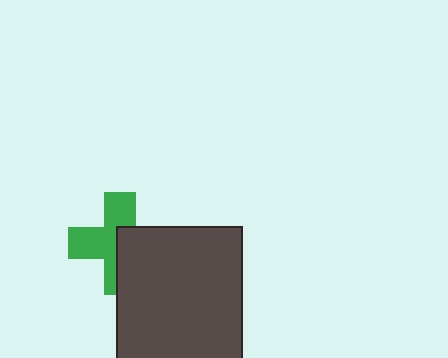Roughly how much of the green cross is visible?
About half of it is visible (roughly 55%).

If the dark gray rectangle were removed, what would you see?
You would see the complete green cross.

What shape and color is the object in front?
The object in front is a dark gray rectangle.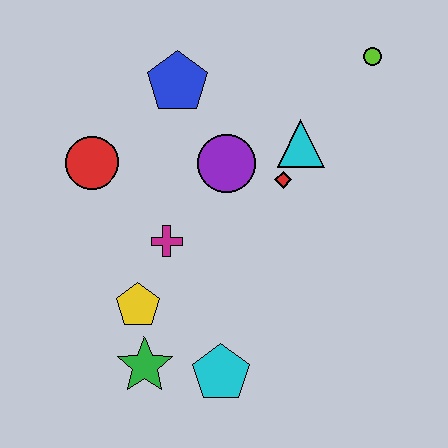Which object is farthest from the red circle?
The lime circle is farthest from the red circle.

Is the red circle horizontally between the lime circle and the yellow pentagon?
No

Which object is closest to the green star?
The yellow pentagon is closest to the green star.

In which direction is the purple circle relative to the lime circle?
The purple circle is to the left of the lime circle.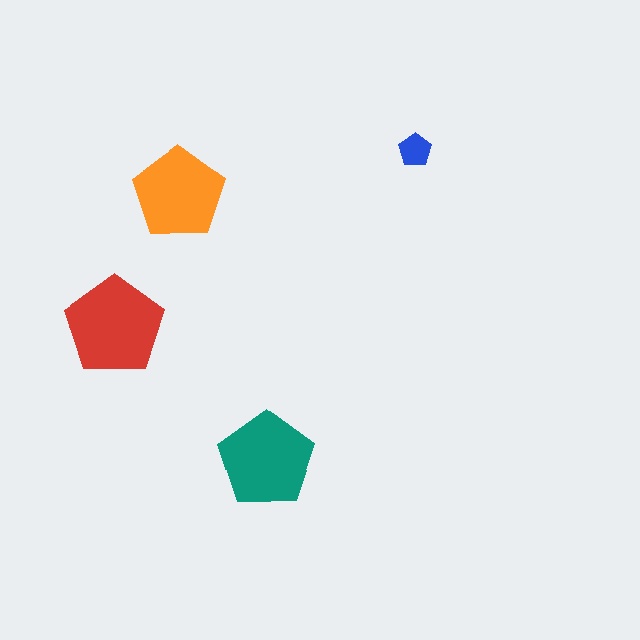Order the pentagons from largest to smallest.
the red one, the teal one, the orange one, the blue one.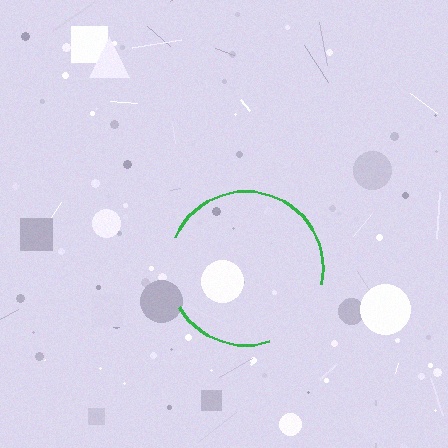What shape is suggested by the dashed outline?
The dashed outline suggests a circle.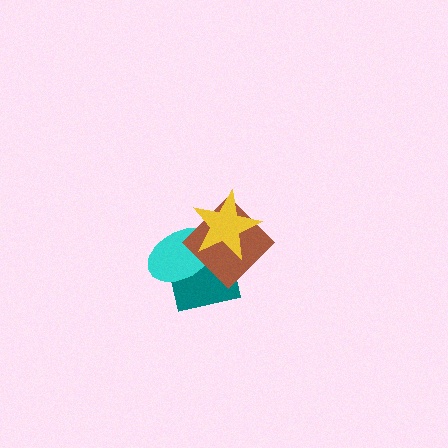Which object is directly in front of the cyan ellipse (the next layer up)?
The brown diamond is directly in front of the cyan ellipse.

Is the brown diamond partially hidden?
Yes, it is partially covered by another shape.